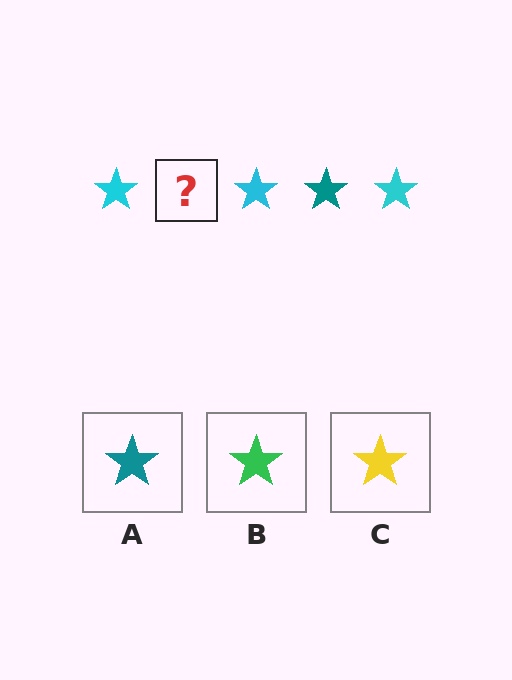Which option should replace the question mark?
Option A.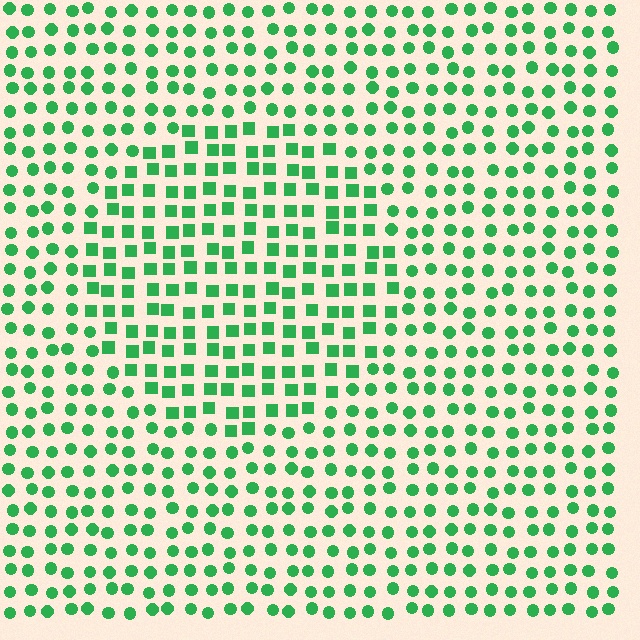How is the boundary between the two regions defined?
The boundary is defined by a change in element shape: squares inside vs. circles outside. All elements share the same color and spacing.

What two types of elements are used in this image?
The image uses squares inside the circle region and circles outside it.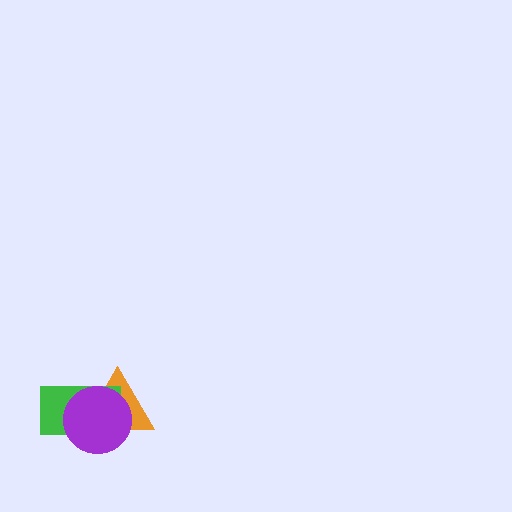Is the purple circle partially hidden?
No, no other shape covers it.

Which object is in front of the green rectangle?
The purple circle is in front of the green rectangle.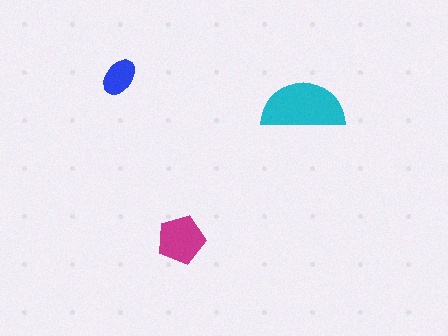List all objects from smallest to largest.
The blue ellipse, the magenta pentagon, the cyan semicircle.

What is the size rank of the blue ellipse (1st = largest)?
3rd.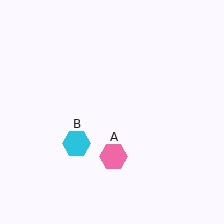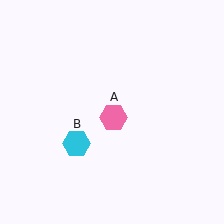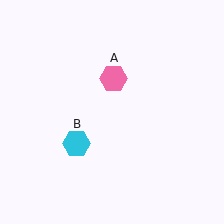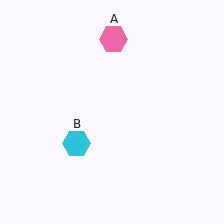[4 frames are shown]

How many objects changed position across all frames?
1 object changed position: pink hexagon (object A).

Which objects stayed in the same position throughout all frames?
Cyan hexagon (object B) remained stationary.